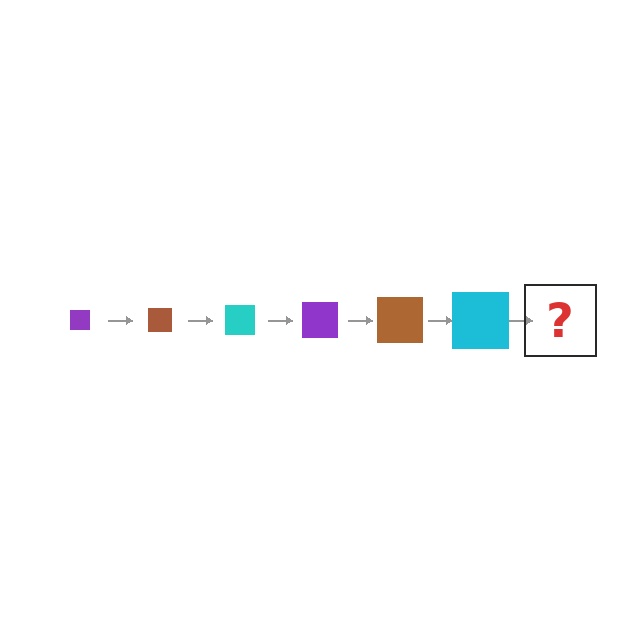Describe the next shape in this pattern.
It should be a purple square, larger than the previous one.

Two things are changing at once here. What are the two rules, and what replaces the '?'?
The two rules are that the square grows larger each step and the color cycles through purple, brown, and cyan. The '?' should be a purple square, larger than the previous one.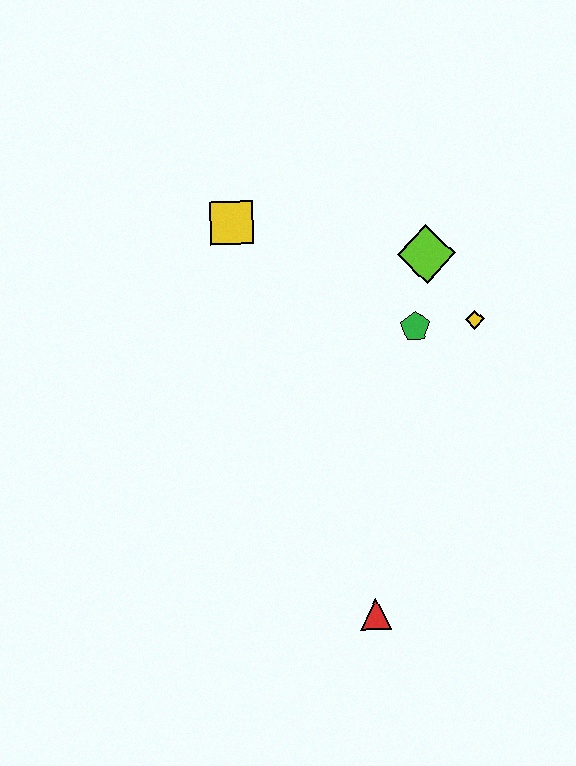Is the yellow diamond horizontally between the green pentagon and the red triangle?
No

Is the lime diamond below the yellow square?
Yes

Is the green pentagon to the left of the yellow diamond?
Yes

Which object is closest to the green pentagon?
The yellow diamond is closest to the green pentagon.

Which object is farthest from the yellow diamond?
The red triangle is farthest from the yellow diamond.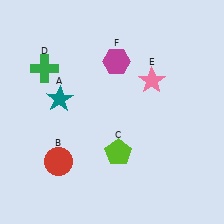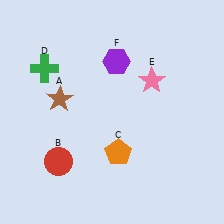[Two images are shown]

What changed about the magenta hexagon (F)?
In Image 1, F is magenta. In Image 2, it changed to purple.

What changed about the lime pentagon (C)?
In Image 1, C is lime. In Image 2, it changed to orange.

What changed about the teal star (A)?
In Image 1, A is teal. In Image 2, it changed to brown.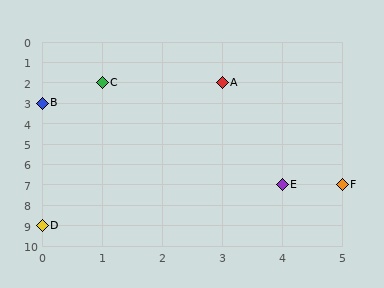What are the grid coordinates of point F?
Point F is at grid coordinates (5, 7).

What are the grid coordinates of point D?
Point D is at grid coordinates (0, 9).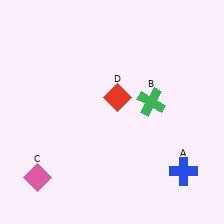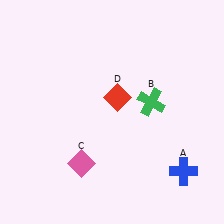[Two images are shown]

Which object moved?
The pink diamond (C) moved right.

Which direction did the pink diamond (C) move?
The pink diamond (C) moved right.